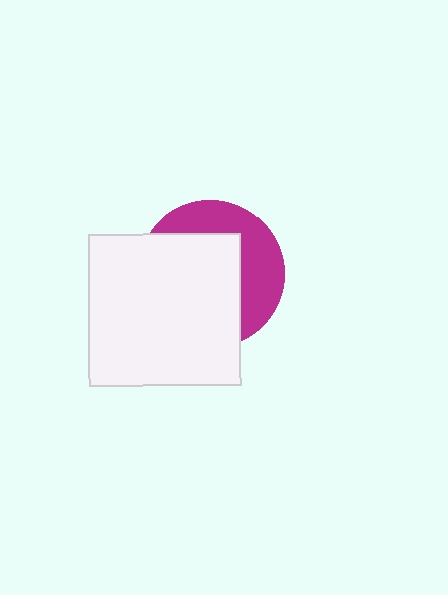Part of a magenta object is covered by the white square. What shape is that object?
It is a circle.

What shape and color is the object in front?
The object in front is a white square.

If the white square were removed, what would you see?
You would see the complete magenta circle.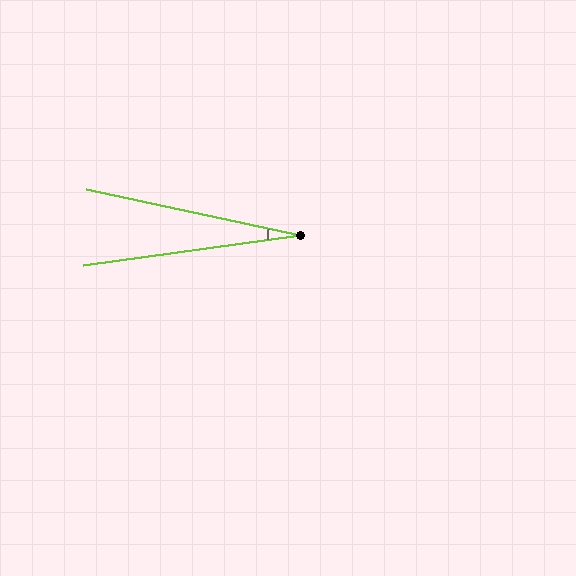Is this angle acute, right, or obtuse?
It is acute.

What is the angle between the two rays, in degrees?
Approximately 20 degrees.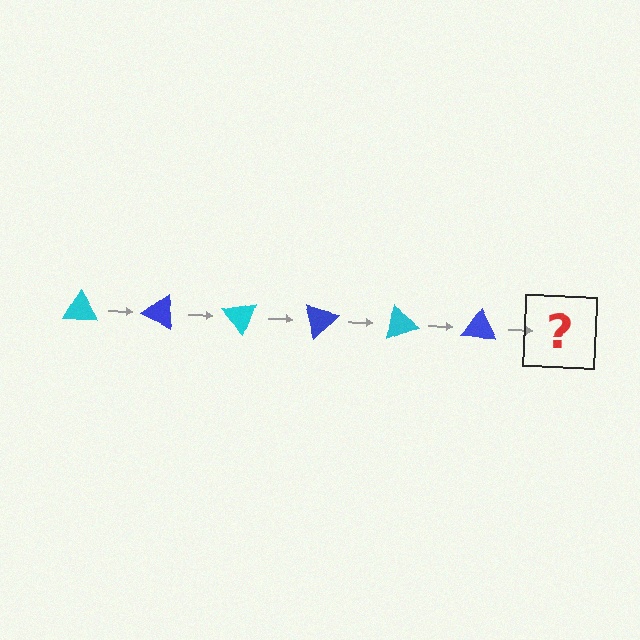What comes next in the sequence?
The next element should be a cyan triangle, rotated 150 degrees from the start.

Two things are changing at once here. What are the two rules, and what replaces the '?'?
The two rules are that it rotates 25 degrees each step and the color cycles through cyan and blue. The '?' should be a cyan triangle, rotated 150 degrees from the start.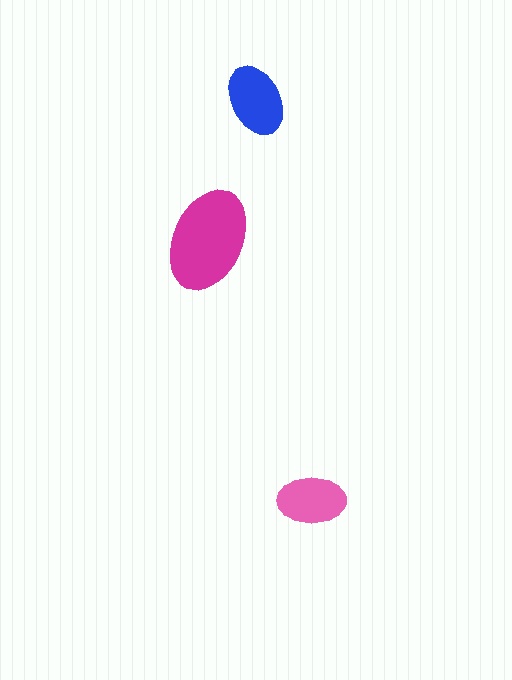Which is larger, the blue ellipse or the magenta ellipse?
The magenta one.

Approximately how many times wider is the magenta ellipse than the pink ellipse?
About 1.5 times wider.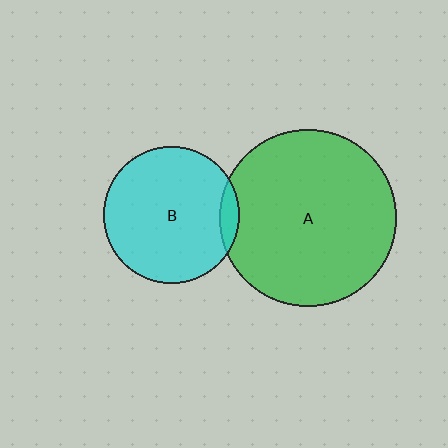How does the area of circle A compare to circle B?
Approximately 1.7 times.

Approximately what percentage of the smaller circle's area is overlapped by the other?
Approximately 5%.